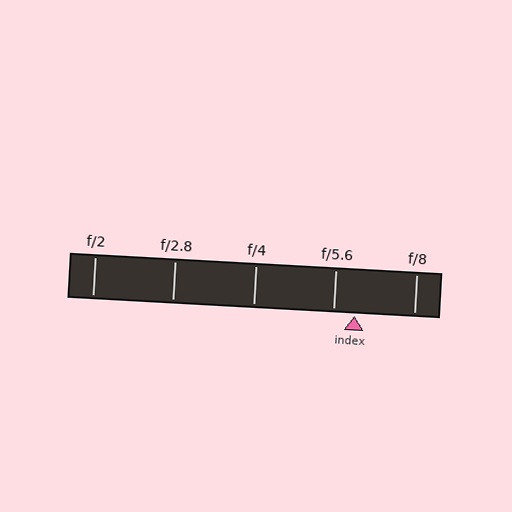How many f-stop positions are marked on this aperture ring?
There are 5 f-stop positions marked.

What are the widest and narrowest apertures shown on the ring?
The widest aperture shown is f/2 and the narrowest is f/8.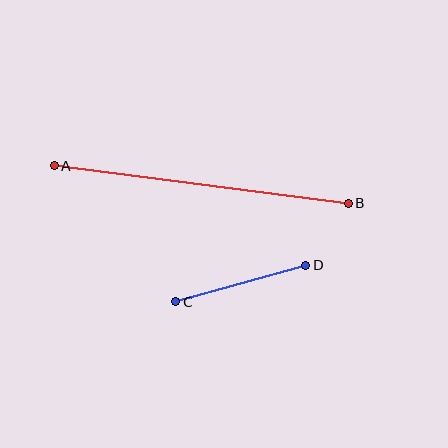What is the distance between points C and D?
The distance is approximately 135 pixels.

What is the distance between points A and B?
The distance is approximately 296 pixels.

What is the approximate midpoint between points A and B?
The midpoint is at approximately (201, 184) pixels.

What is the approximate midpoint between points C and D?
The midpoint is at approximately (241, 284) pixels.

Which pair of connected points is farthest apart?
Points A and B are farthest apart.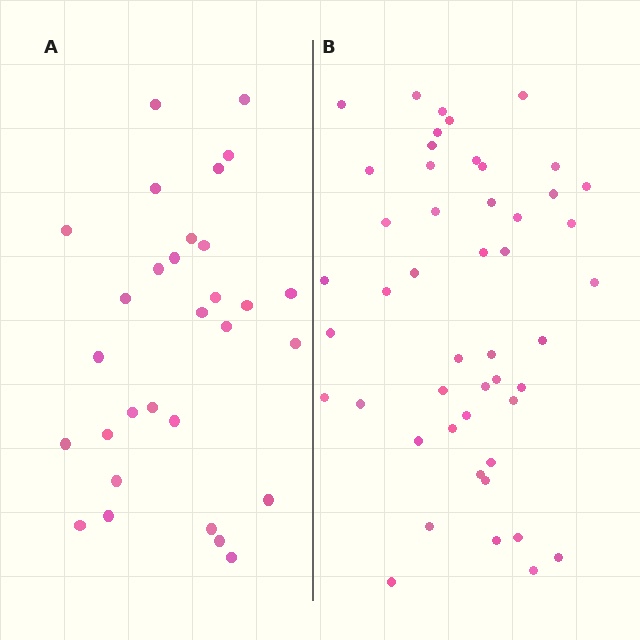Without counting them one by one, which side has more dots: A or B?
Region B (the right region) has more dots.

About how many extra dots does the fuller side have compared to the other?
Region B has approximately 20 more dots than region A.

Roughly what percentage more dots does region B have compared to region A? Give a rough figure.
About 60% more.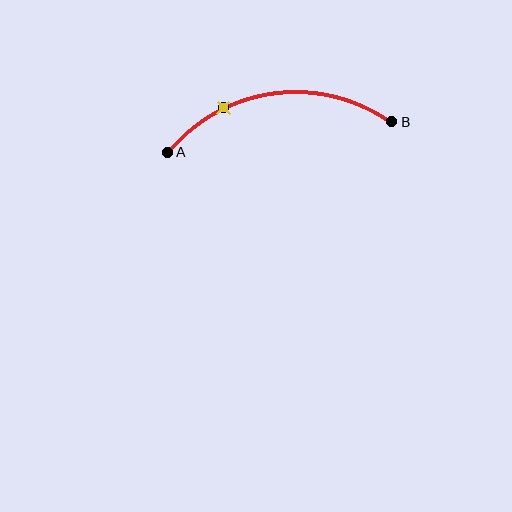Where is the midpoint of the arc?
The arc midpoint is the point on the curve farthest from the straight line joining A and B. It sits above that line.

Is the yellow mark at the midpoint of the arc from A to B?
No. The yellow mark lies on the arc but is closer to endpoint A. The arc midpoint would be at the point on the curve equidistant along the arc from both A and B.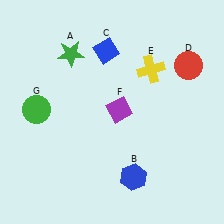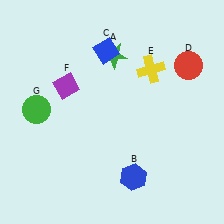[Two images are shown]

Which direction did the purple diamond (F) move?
The purple diamond (F) moved left.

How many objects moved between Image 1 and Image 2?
2 objects moved between the two images.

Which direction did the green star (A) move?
The green star (A) moved right.